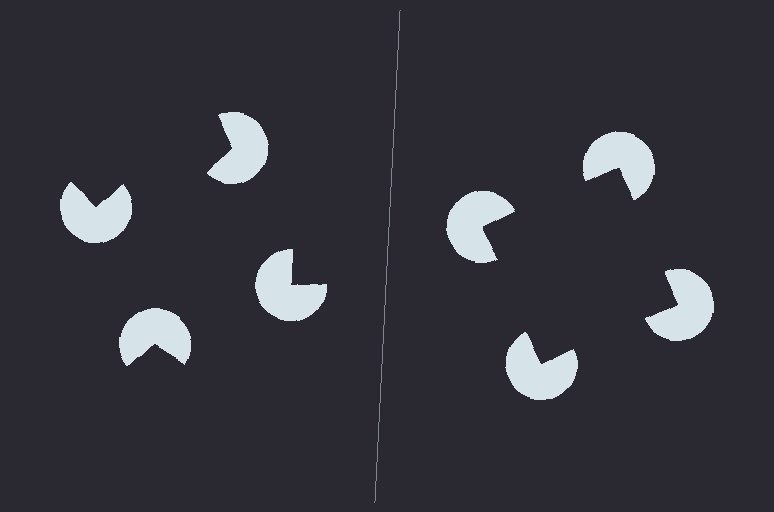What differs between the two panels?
The pac-man discs are positioned identically on both sides; only the wedge orientations differ. On the right they align to a square; on the left they are misaligned.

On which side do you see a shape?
An illusory square appears on the right side. On the left side the wedge cuts are rotated, so no coherent shape forms.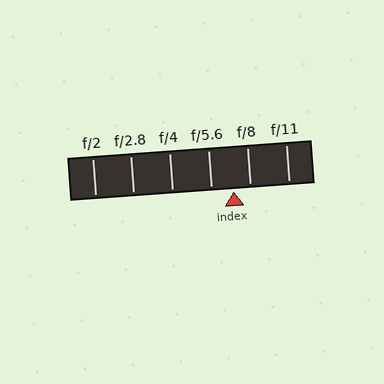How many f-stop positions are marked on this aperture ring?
There are 6 f-stop positions marked.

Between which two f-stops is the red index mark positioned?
The index mark is between f/5.6 and f/8.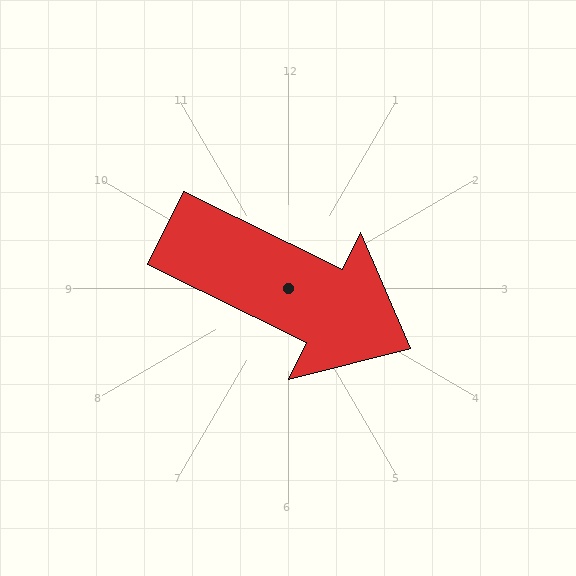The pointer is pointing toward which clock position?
Roughly 4 o'clock.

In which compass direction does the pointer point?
Southeast.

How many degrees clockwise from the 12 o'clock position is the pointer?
Approximately 116 degrees.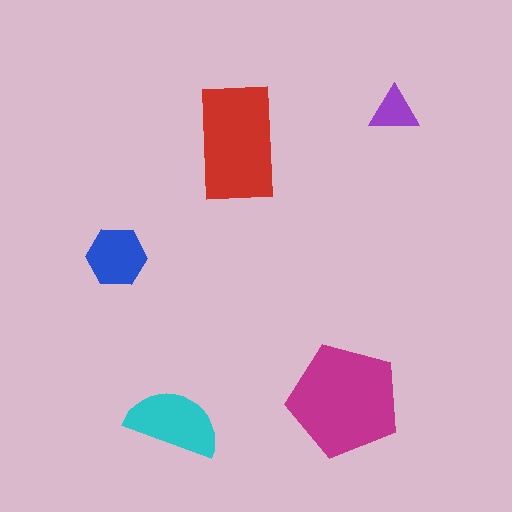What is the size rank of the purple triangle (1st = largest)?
5th.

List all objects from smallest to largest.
The purple triangle, the blue hexagon, the cyan semicircle, the red rectangle, the magenta pentagon.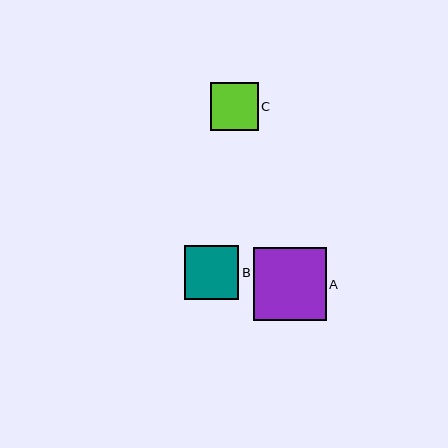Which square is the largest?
Square A is the largest with a size of approximately 73 pixels.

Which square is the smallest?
Square C is the smallest with a size of approximately 48 pixels.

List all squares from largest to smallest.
From largest to smallest: A, B, C.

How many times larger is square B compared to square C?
Square B is approximately 1.1 times the size of square C.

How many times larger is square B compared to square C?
Square B is approximately 1.1 times the size of square C.